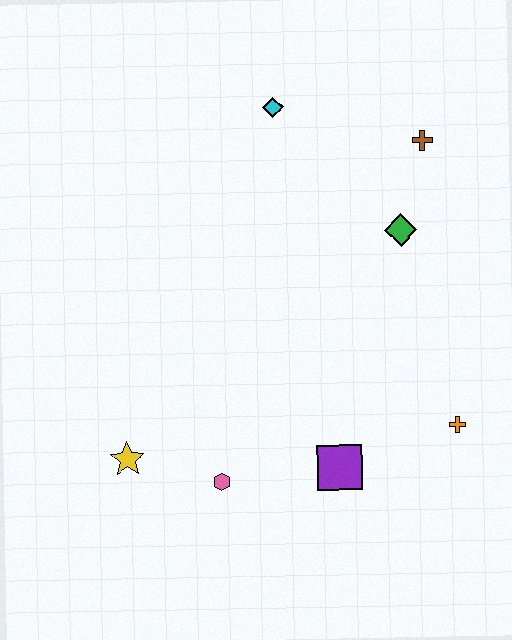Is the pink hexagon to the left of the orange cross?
Yes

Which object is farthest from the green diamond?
The yellow star is farthest from the green diamond.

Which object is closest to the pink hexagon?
The yellow star is closest to the pink hexagon.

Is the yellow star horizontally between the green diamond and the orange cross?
No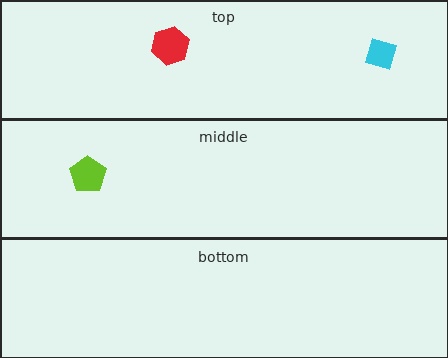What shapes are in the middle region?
The lime pentagon.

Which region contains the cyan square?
The top region.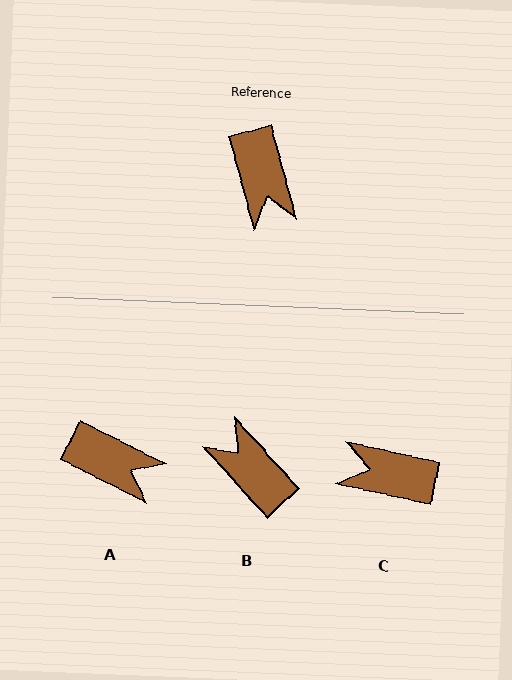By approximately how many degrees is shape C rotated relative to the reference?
Approximately 117 degrees clockwise.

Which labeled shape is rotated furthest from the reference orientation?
B, about 153 degrees away.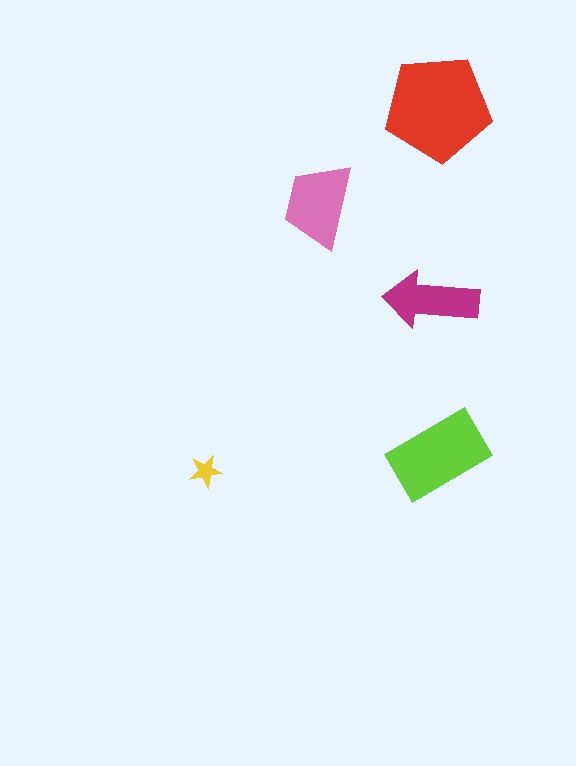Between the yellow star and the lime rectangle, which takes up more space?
The lime rectangle.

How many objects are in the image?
There are 5 objects in the image.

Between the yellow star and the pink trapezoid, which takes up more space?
The pink trapezoid.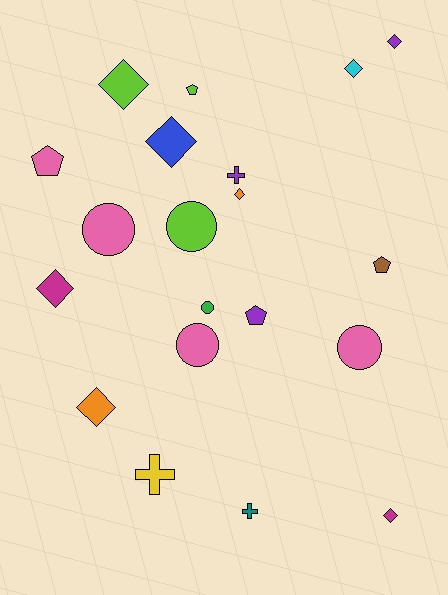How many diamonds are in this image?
There are 8 diamonds.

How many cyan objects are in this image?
There is 1 cyan object.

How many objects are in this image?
There are 20 objects.